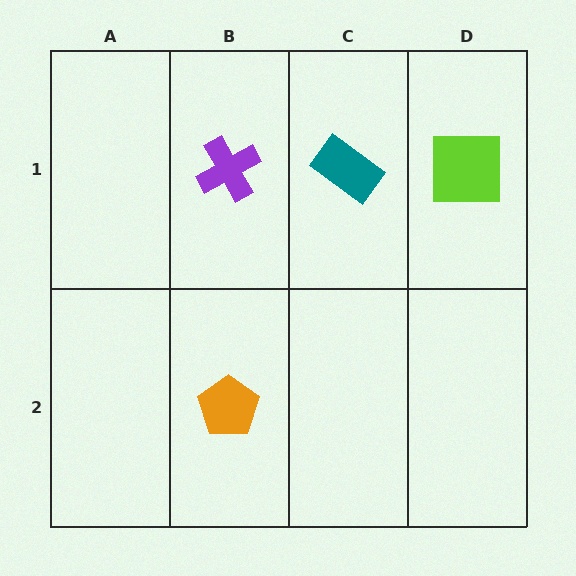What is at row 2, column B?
An orange pentagon.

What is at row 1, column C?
A teal rectangle.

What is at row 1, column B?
A purple cross.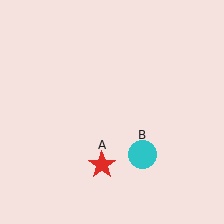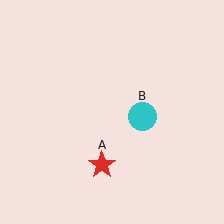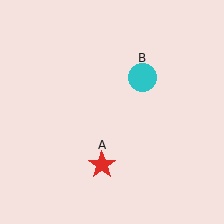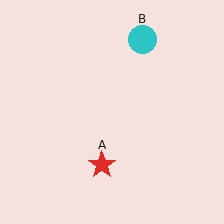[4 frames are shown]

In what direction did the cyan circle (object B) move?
The cyan circle (object B) moved up.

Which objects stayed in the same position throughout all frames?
Red star (object A) remained stationary.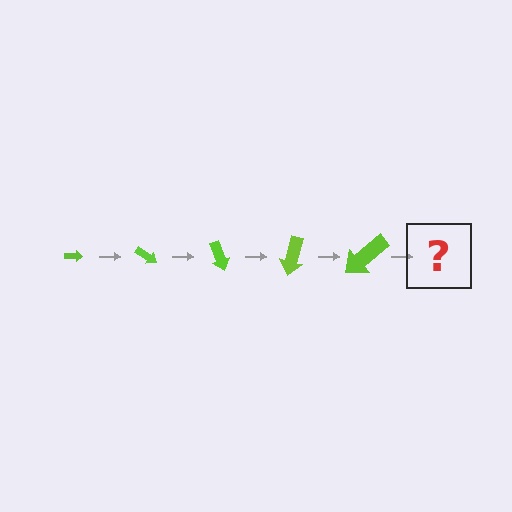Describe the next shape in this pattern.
It should be an arrow, larger than the previous one and rotated 175 degrees from the start.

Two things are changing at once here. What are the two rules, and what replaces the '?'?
The two rules are that the arrow grows larger each step and it rotates 35 degrees each step. The '?' should be an arrow, larger than the previous one and rotated 175 degrees from the start.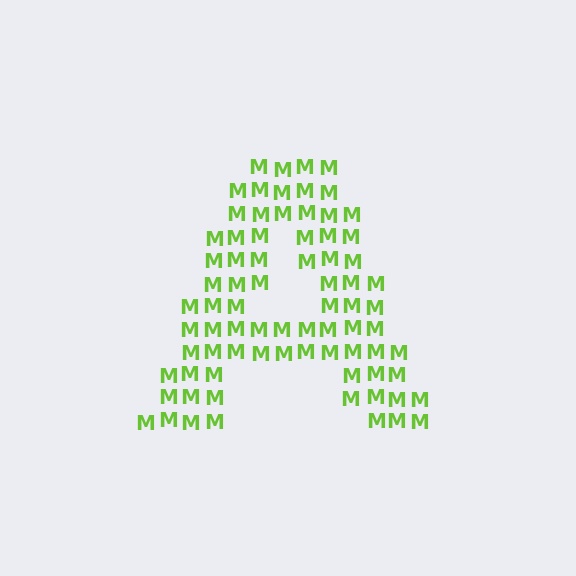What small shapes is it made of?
It is made of small letter M's.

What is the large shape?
The large shape is the letter A.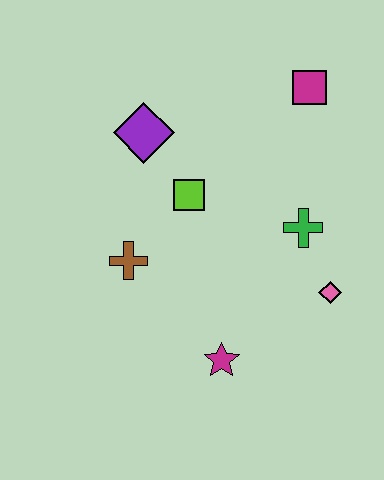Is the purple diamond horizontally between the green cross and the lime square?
No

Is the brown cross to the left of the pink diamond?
Yes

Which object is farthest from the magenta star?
The magenta square is farthest from the magenta star.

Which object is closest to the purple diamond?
The lime square is closest to the purple diamond.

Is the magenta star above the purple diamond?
No